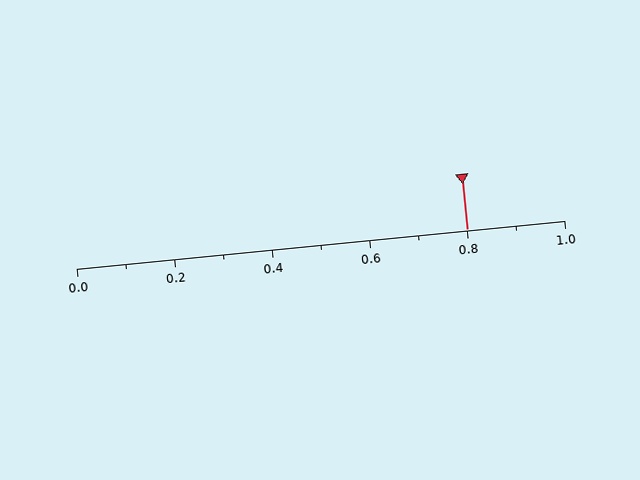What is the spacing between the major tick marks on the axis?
The major ticks are spaced 0.2 apart.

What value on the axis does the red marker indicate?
The marker indicates approximately 0.8.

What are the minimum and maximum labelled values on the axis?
The axis runs from 0.0 to 1.0.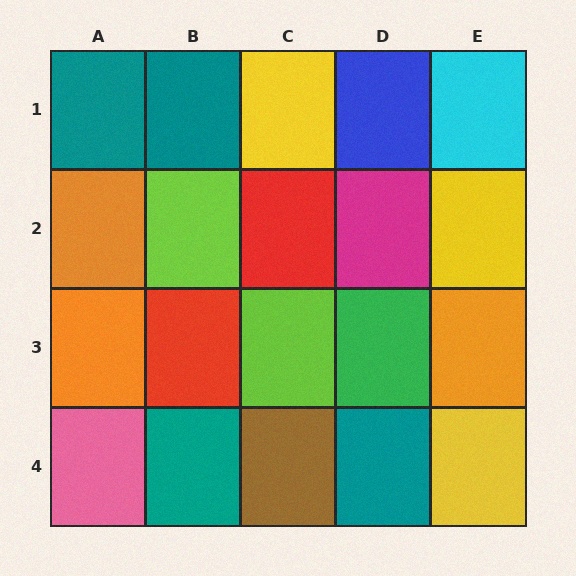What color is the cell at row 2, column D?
Magenta.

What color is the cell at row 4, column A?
Pink.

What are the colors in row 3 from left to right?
Orange, red, lime, green, orange.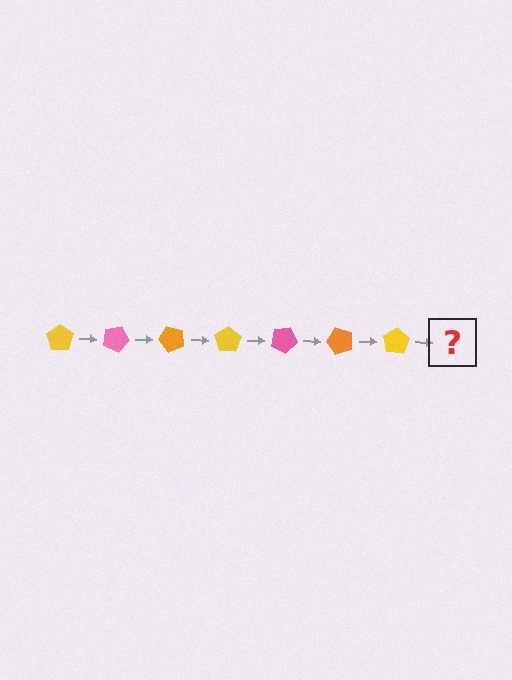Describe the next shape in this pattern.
It should be a pink pentagon, rotated 175 degrees from the start.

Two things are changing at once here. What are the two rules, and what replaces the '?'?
The two rules are that it rotates 25 degrees each step and the color cycles through yellow, pink, and orange. The '?' should be a pink pentagon, rotated 175 degrees from the start.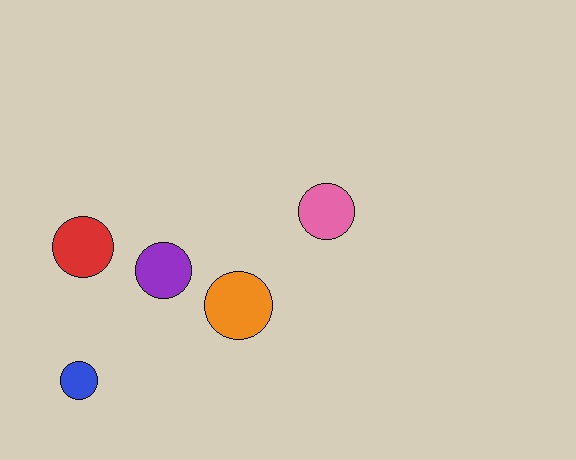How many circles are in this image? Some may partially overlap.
There are 5 circles.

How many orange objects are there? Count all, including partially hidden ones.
There is 1 orange object.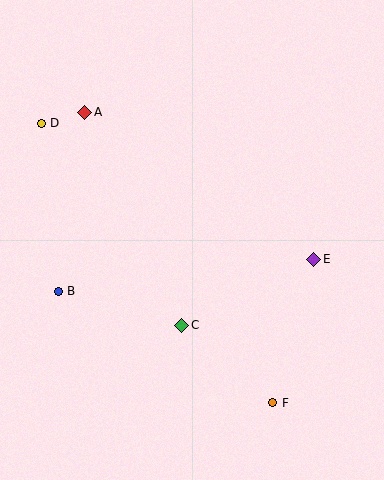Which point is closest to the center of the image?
Point C at (182, 325) is closest to the center.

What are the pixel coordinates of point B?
Point B is at (58, 291).